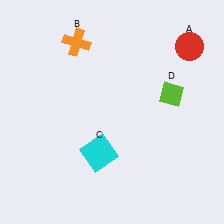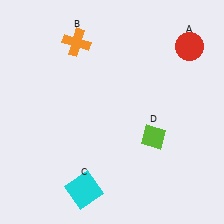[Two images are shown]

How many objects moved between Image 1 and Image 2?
2 objects moved between the two images.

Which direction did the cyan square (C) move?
The cyan square (C) moved down.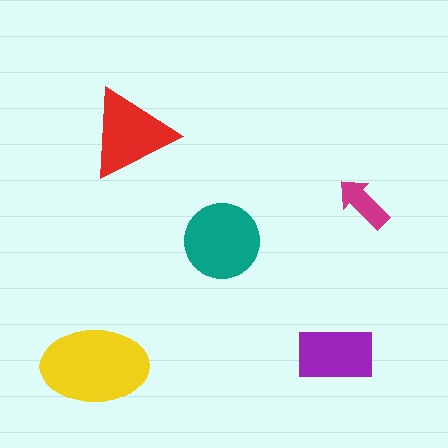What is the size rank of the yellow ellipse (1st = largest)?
1st.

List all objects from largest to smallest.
The yellow ellipse, the teal circle, the red triangle, the purple rectangle, the magenta arrow.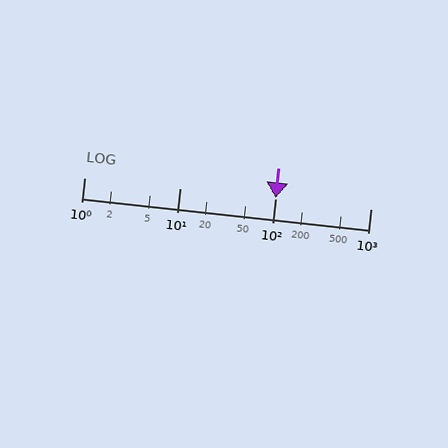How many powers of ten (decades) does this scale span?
The scale spans 3 decades, from 1 to 1000.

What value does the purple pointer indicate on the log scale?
The pointer indicates approximately 100.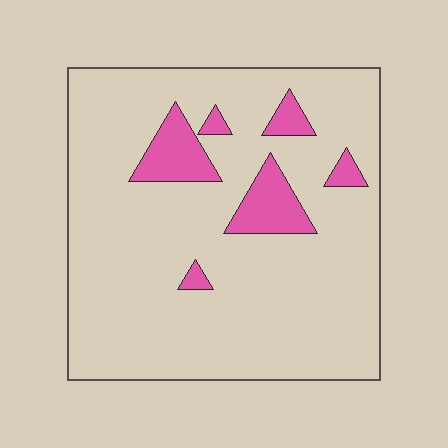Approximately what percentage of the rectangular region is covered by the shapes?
Approximately 10%.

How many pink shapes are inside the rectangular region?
6.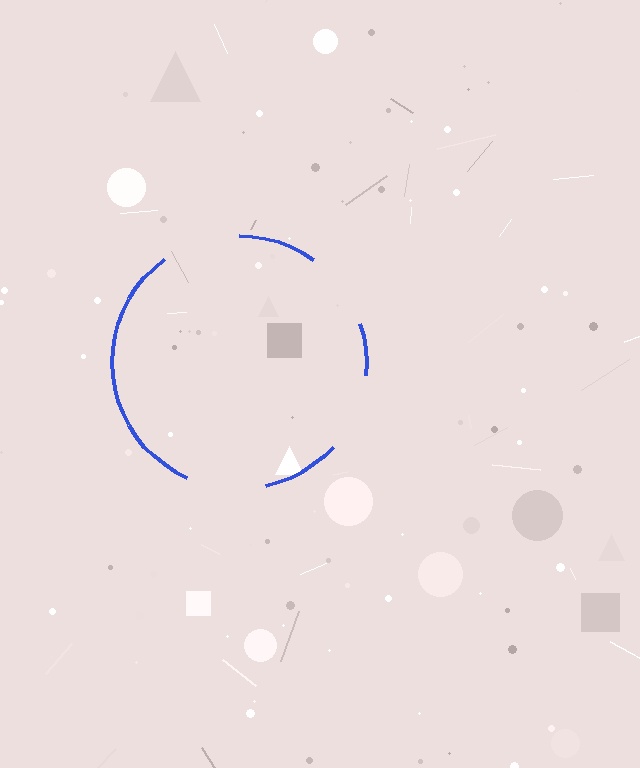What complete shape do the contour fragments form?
The contour fragments form a circle.